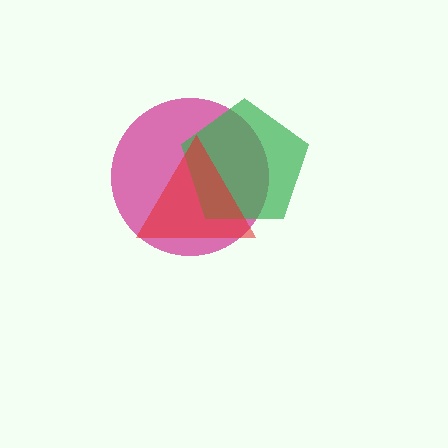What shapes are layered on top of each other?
The layered shapes are: a magenta circle, a green pentagon, a red triangle.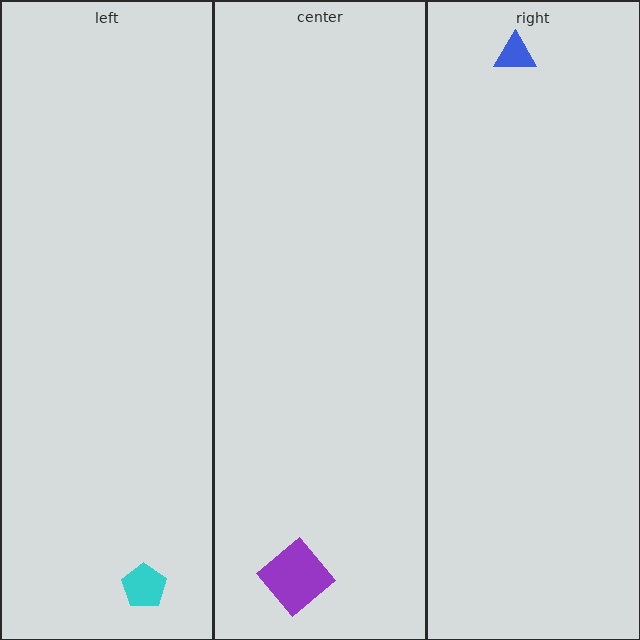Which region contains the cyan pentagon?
The left region.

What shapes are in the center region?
The purple diamond.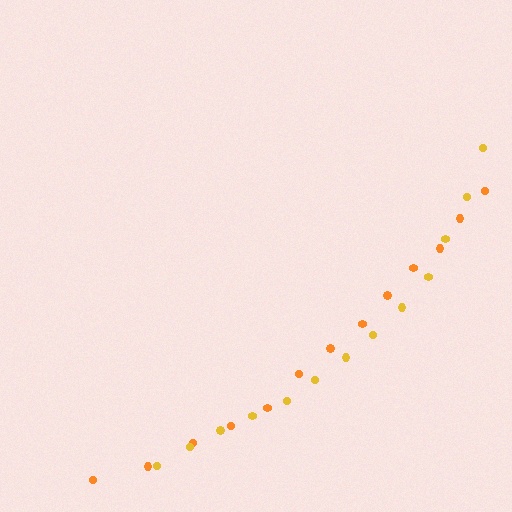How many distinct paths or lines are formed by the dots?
There are 2 distinct paths.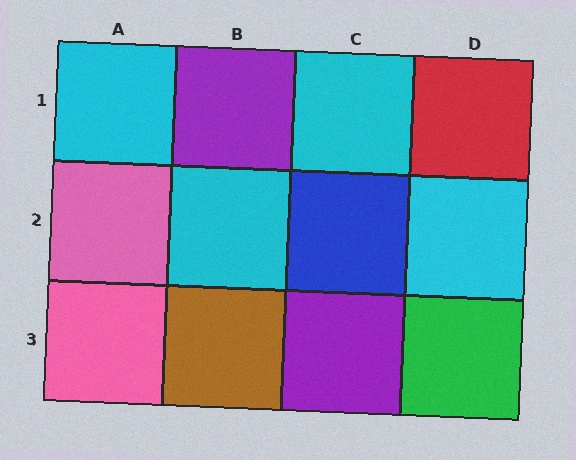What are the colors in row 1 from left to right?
Cyan, purple, cyan, red.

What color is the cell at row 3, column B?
Brown.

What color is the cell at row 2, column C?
Blue.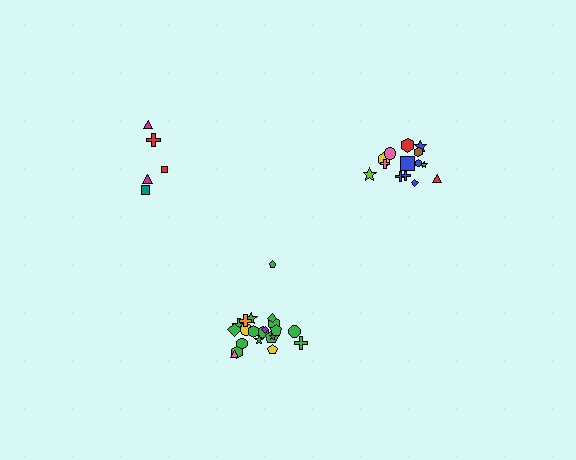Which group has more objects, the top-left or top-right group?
The top-right group.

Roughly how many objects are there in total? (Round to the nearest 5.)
Roughly 40 objects in total.